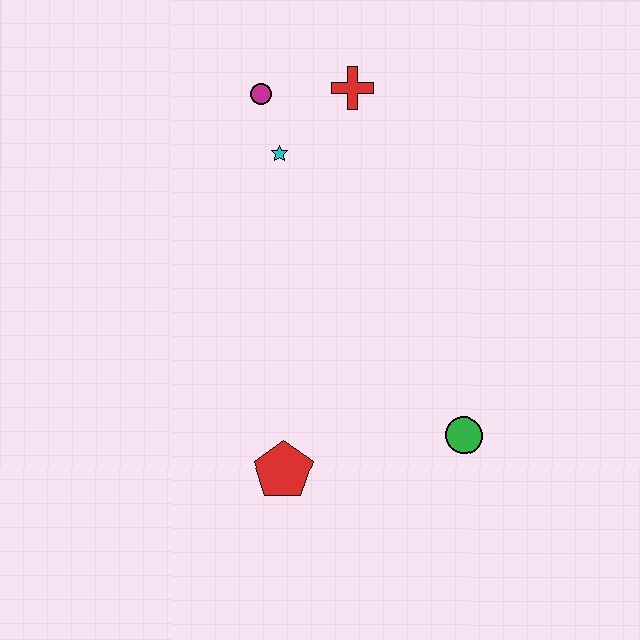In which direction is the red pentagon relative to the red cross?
The red pentagon is below the red cross.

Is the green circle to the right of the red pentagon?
Yes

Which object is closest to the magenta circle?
The cyan star is closest to the magenta circle.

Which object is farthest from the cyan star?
The green circle is farthest from the cyan star.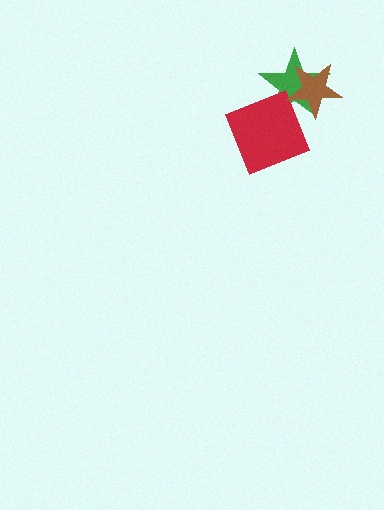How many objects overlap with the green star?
2 objects overlap with the green star.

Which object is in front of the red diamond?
The brown star is in front of the red diamond.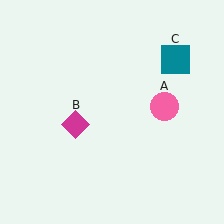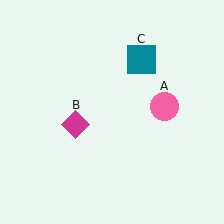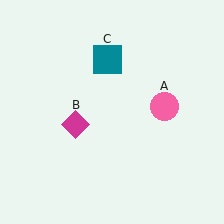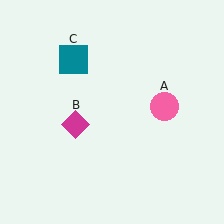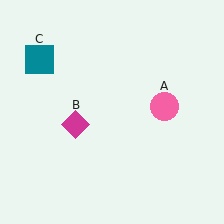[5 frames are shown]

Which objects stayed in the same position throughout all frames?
Pink circle (object A) and magenta diamond (object B) remained stationary.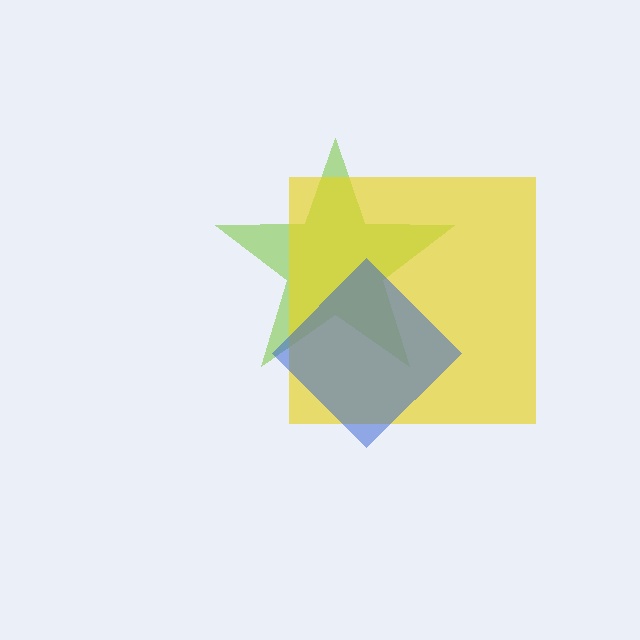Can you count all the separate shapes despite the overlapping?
Yes, there are 3 separate shapes.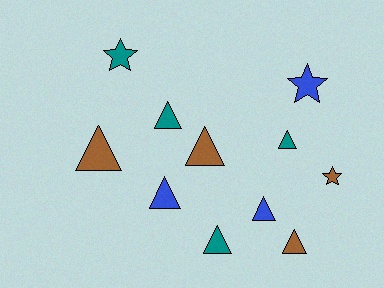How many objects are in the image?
There are 11 objects.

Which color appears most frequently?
Brown, with 4 objects.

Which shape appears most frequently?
Triangle, with 8 objects.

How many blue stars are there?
There is 1 blue star.